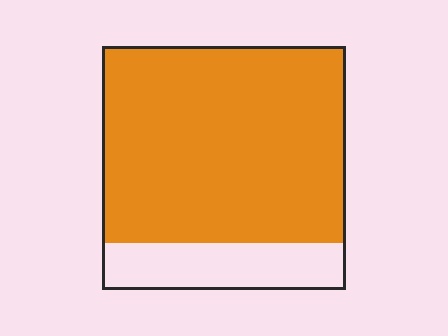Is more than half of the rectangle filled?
Yes.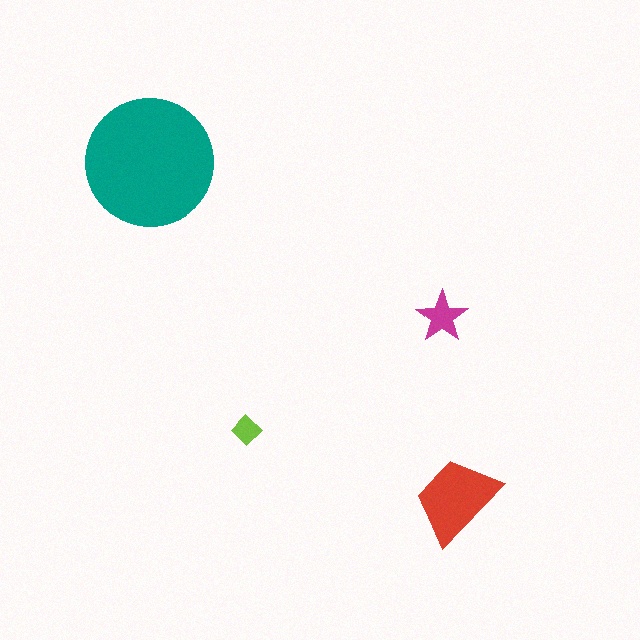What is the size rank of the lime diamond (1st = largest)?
4th.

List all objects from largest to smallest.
The teal circle, the red trapezoid, the magenta star, the lime diamond.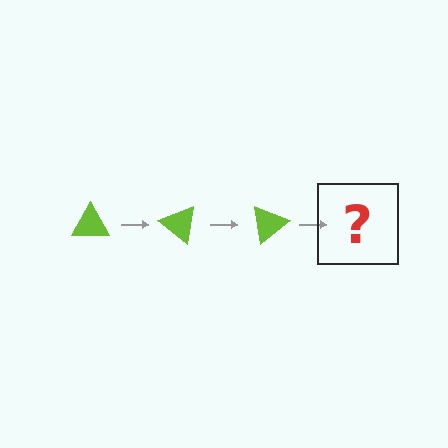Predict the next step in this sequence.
The next step is a lime triangle rotated 120 degrees.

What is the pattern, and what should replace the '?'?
The pattern is that the triangle rotates 40 degrees each step. The '?' should be a lime triangle rotated 120 degrees.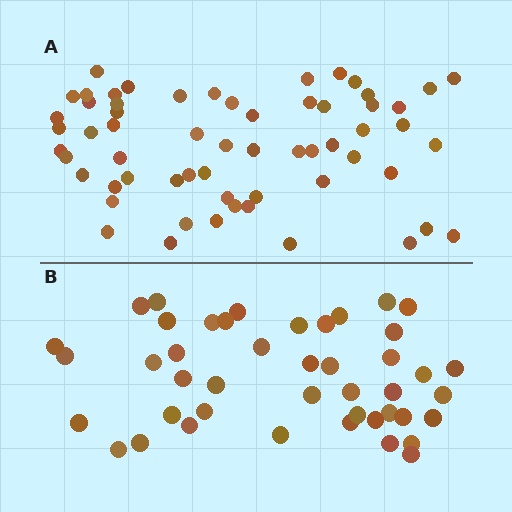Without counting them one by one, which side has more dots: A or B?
Region A (the top region) has more dots.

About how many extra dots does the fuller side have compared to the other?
Region A has approximately 15 more dots than region B.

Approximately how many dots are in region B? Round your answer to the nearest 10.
About 40 dots. (The exact count is 44, which rounds to 40.)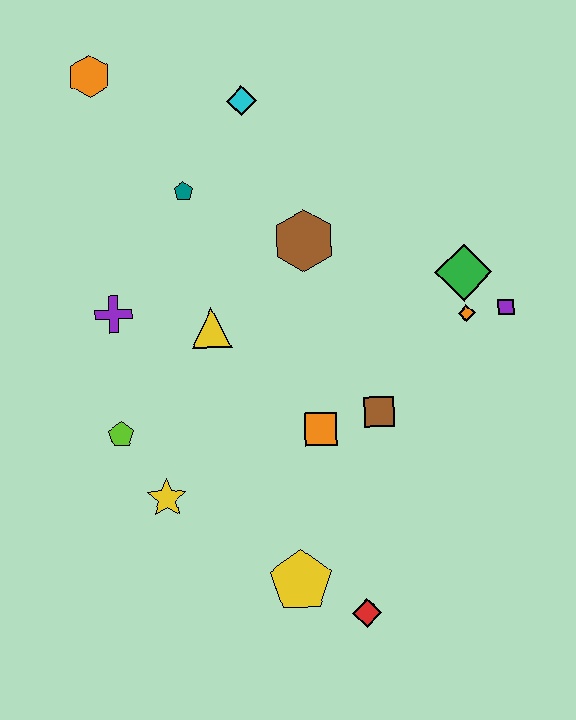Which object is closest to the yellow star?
The lime pentagon is closest to the yellow star.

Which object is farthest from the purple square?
The orange hexagon is farthest from the purple square.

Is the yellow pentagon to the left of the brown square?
Yes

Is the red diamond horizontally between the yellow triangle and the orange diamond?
Yes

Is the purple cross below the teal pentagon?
Yes